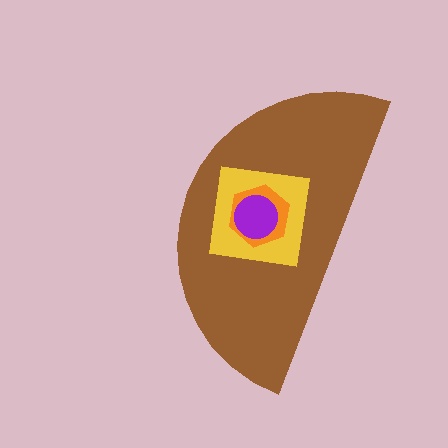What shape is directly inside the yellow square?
The orange hexagon.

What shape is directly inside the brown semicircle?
The yellow square.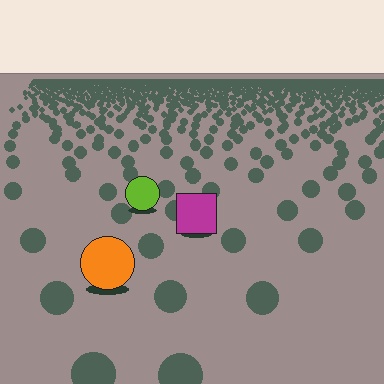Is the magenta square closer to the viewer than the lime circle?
Yes. The magenta square is closer — you can tell from the texture gradient: the ground texture is coarser near it.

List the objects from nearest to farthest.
From nearest to farthest: the orange circle, the magenta square, the lime circle.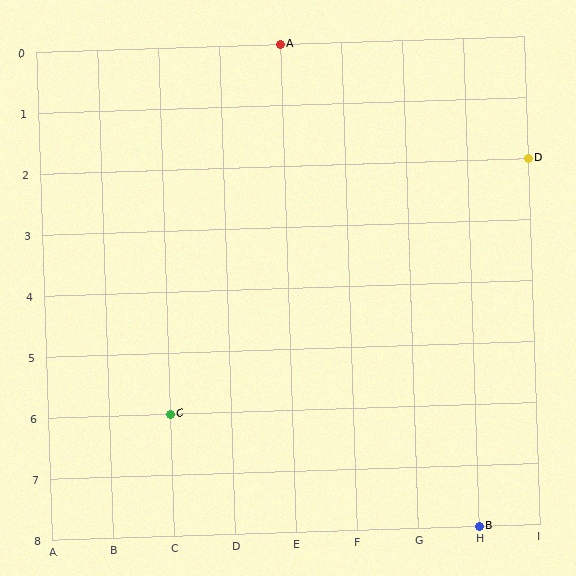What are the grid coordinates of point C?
Point C is at grid coordinates (C, 6).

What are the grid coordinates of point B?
Point B is at grid coordinates (H, 8).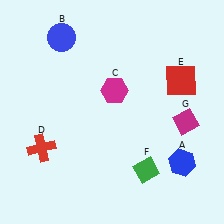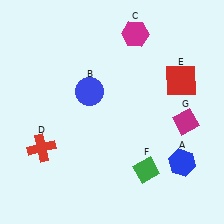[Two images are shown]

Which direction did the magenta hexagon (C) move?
The magenta hexagon (C) moved up.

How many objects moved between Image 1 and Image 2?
2 objects moved between the two images.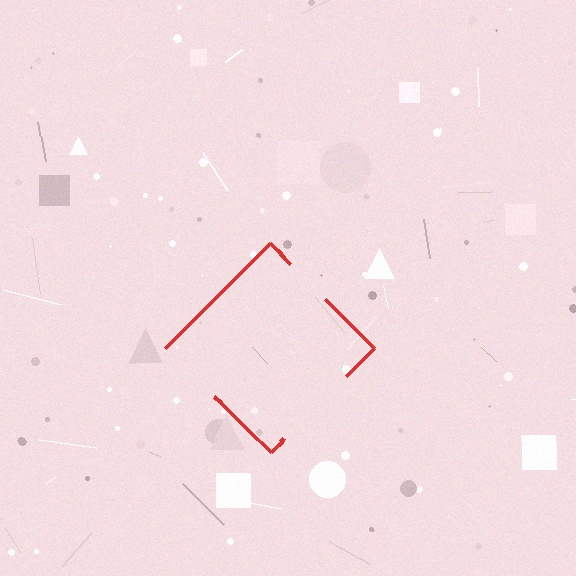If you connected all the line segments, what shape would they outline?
They would outline a diamond.